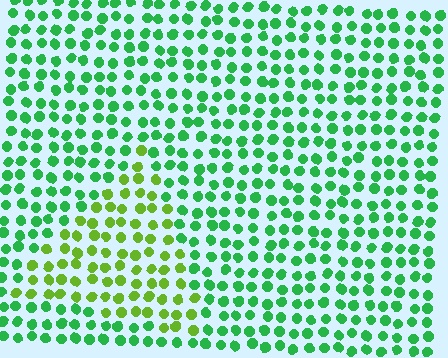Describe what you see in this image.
The image is filled with small green elements in a uniform arrangement. A triangle-shaped region is visible where the elements are tinted to a slightly different hue, forming a subtle color boundary.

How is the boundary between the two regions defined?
The boundary is defined purely by a slight shift in hue (about 41 degrees). Spacing, size, and orientation are identical on both sides.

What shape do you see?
I see a triangle.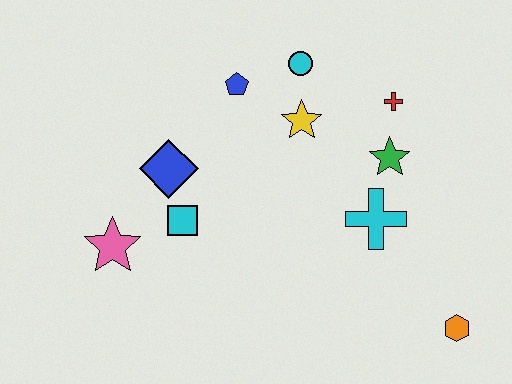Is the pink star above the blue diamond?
No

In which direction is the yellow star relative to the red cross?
The yellow star is to the left of the red cross.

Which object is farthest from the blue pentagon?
The orange hexagon is farthest from the blue pentagon.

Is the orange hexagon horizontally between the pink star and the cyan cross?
No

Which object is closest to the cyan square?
The blue diamond is closest to the cyan square.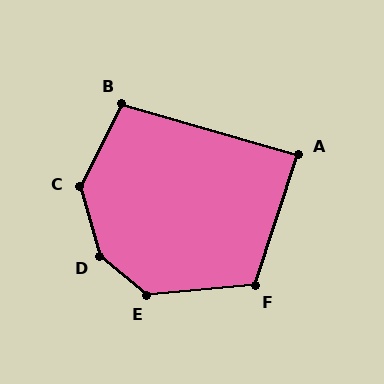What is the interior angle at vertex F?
Approximately 113 degrees (obtuse).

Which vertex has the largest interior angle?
D, at approximately 145 degrees.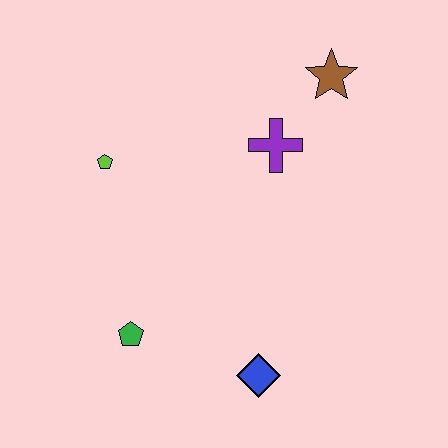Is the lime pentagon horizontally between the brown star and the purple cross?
No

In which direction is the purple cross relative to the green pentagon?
The purple cross is above the green pentagon.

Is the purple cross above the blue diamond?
Yes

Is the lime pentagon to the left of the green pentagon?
Yes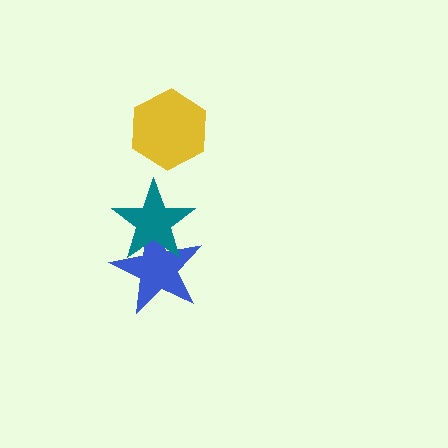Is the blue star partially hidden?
Yes, it is partially covered by another shape.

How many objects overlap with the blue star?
1 object overlaps with the blue star.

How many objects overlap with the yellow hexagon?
0 objects overlap with the yellow hexagon.